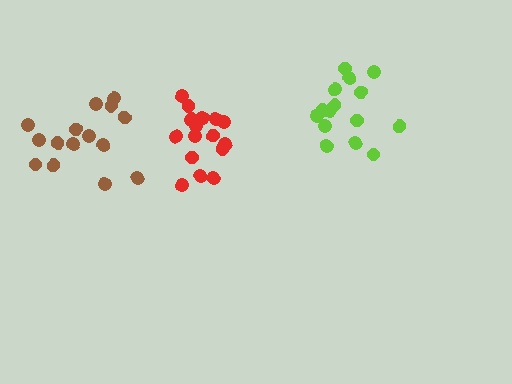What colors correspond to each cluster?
The clusters are colored: red, lime, brown.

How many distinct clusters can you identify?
There are 3 distinct clusters.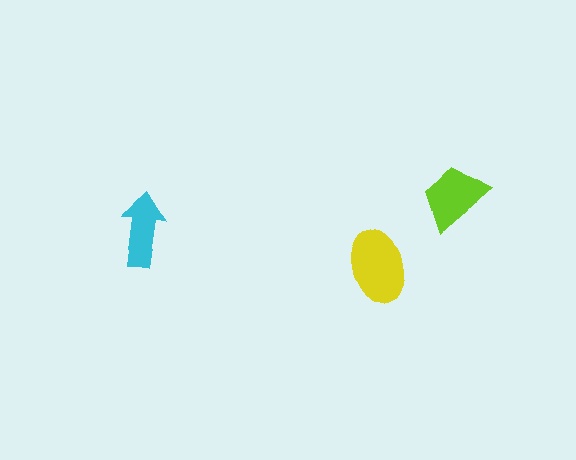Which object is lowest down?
The yellow ellipse is bottommost.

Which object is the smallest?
The cyan arrow.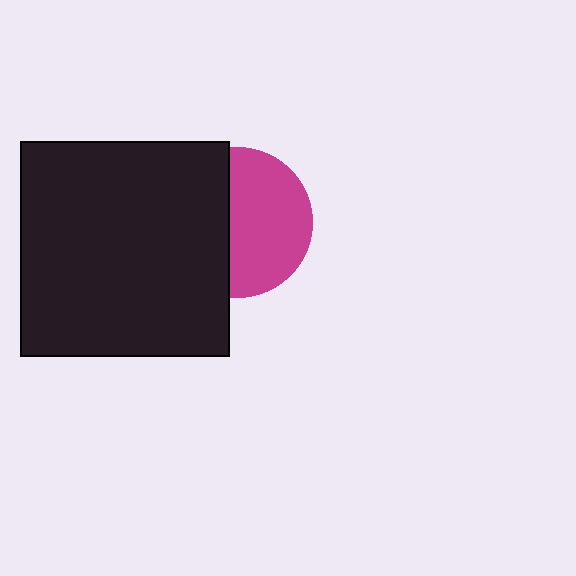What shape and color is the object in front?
The object in front is a black rectangle.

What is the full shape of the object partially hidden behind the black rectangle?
The partially hidden object is a magenta circle.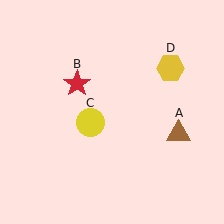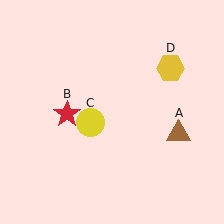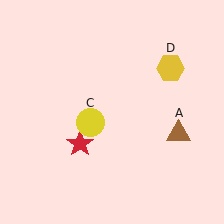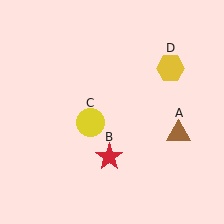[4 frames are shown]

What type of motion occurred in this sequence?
The red star (object B) rotated counterclockwise around the center of the scene.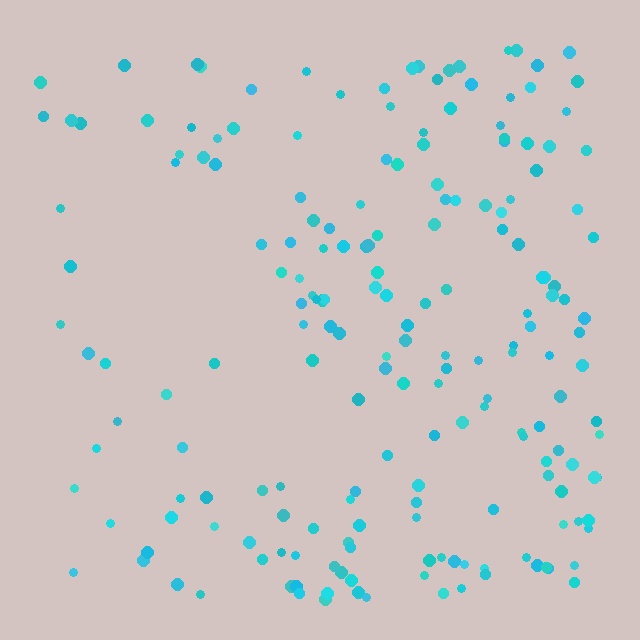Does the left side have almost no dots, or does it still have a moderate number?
Still a moderate number, just noticeably fewer than the right.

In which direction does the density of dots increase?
From left to right, with the right side densest.